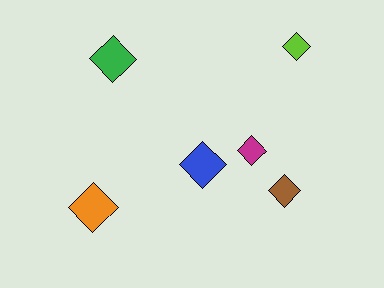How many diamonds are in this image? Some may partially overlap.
There are 6 diamonds.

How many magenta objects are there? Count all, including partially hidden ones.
There is 1 magenta object.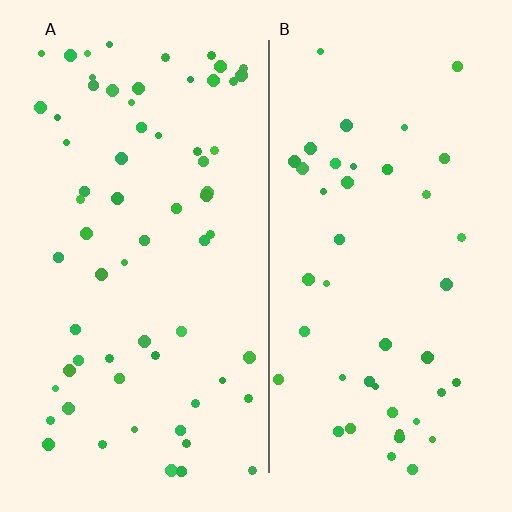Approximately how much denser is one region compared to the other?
Approximately 1.5× — region A over region B.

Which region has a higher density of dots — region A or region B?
A (the left).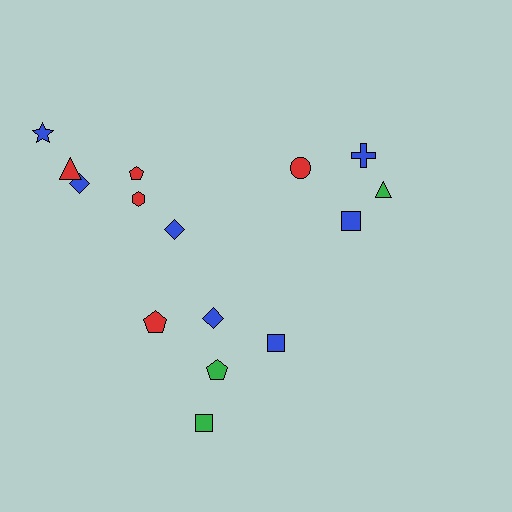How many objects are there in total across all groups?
There are 15 objects.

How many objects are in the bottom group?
There are 5 objects.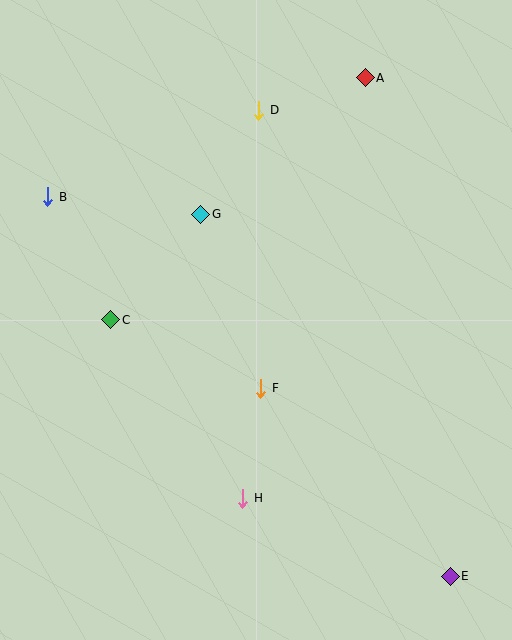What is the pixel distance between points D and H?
The distance between D and H is 389 pixels.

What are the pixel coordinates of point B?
Point B is at (48, 197).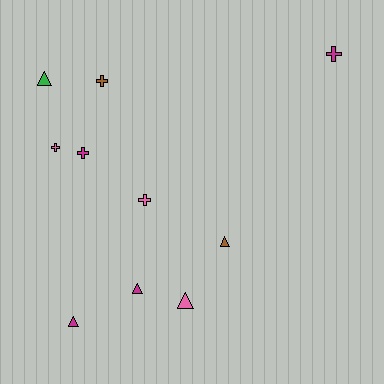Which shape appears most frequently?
Triangle, with 5 objects.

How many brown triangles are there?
There is 1 brown triangle.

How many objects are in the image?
There are 10 objects.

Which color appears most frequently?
Magenta, with 4 objects.